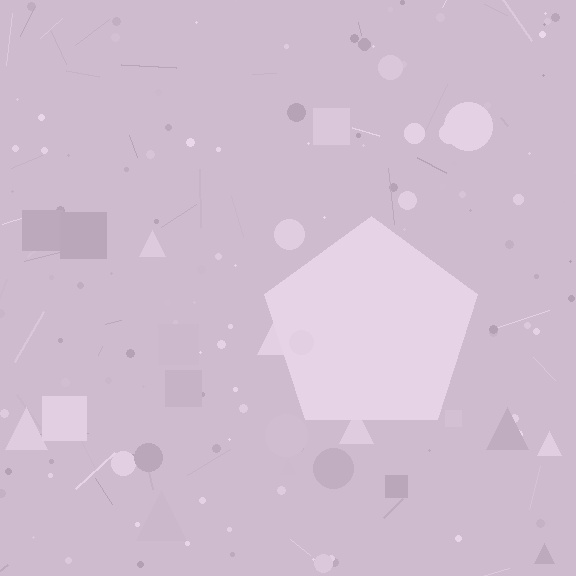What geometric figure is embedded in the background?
A pentagon is embedded in the background.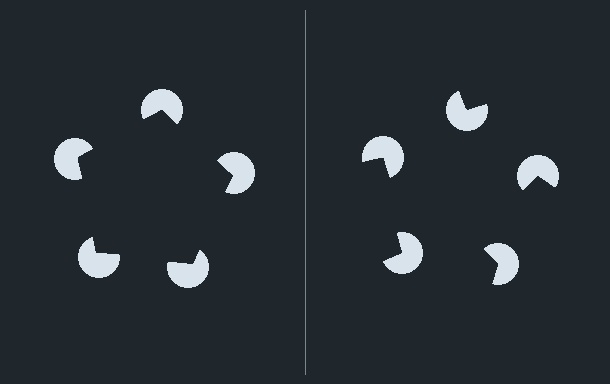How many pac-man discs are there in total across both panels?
10 — 5 on each side.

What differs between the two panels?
The pac-man discs are positioned identically on both sides; only the wedge orientations differ. On the left they align to a pentagon; on the right they are misaligned.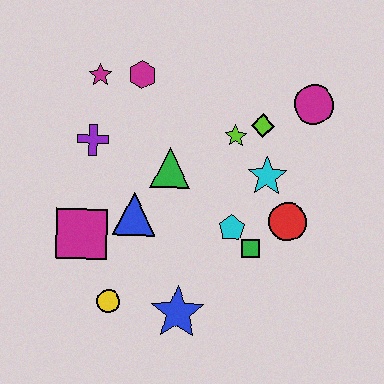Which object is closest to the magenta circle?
The lime diamond is closest to the magenta circle.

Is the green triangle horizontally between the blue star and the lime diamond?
No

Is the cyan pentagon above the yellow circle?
Yes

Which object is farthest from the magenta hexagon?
The blue star is farthest from the magenta hexagon.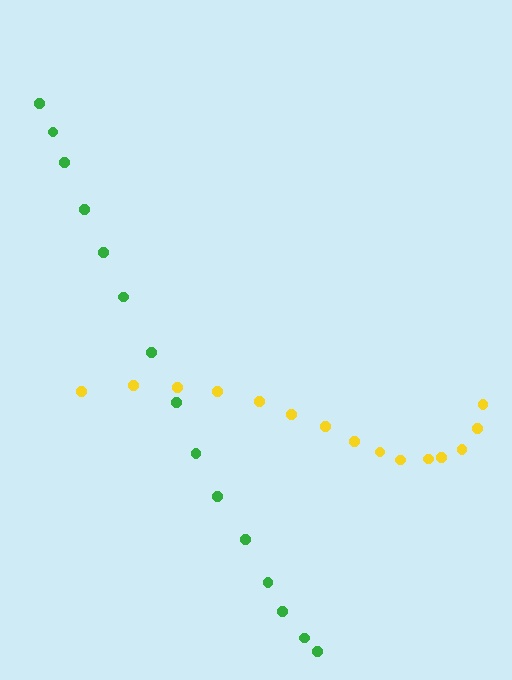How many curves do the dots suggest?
There are 2 distinct paths.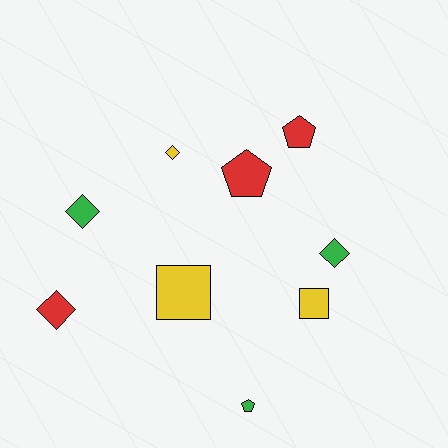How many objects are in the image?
There are 9 objects.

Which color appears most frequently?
Yellow, with 3 objects.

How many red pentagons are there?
There are 2 red pentagons.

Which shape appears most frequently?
Diamond, with 4 objects.